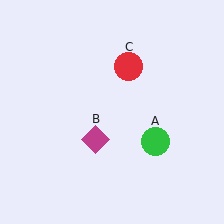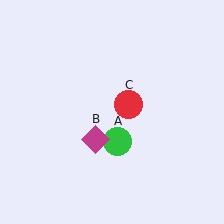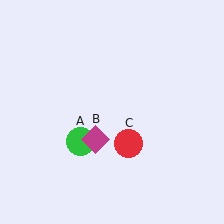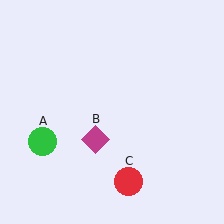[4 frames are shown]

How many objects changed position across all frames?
2 objects changed position: green circle (object A), red circle (object C).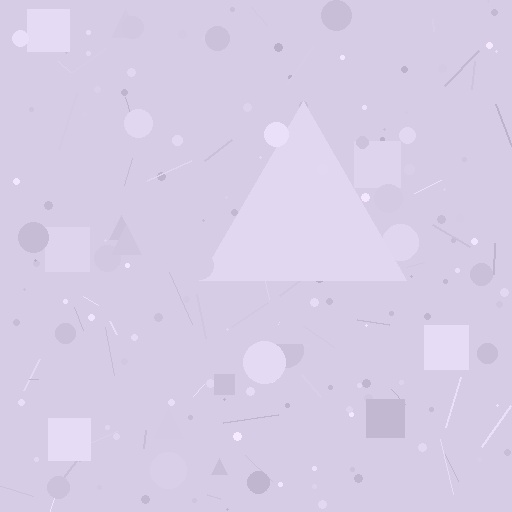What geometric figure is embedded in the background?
A triangle is embedded in the background.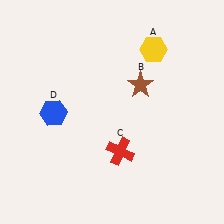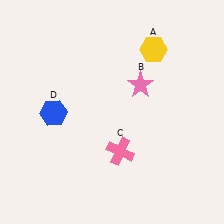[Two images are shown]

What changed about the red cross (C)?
In Image 1, C is red. In Image 2, it changed to pink.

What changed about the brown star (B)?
In Image 1, B is brown. In Image 2, it changed to pink.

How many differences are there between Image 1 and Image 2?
There are 2 differences between the two images.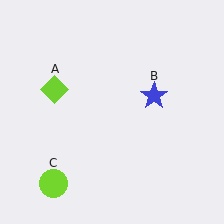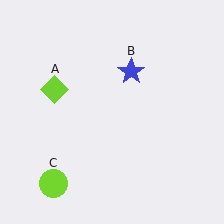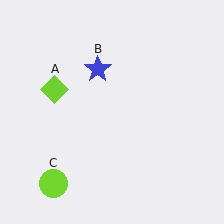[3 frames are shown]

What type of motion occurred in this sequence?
The blue star (object B) rotated counterclockwise around the center of the scene.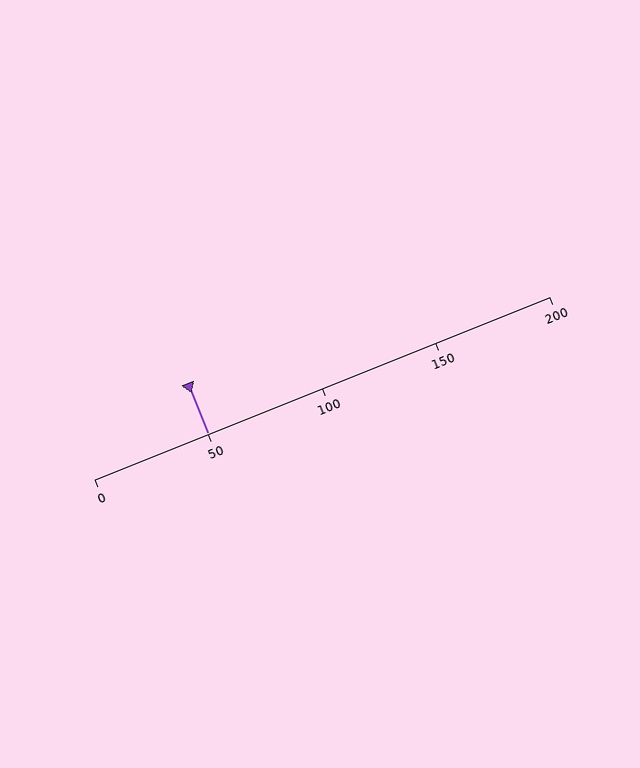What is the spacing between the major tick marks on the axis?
The major ticks are spaced 50 apart.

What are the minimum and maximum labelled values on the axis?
The axis runs from 0 to 200.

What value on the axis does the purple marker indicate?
The marker indicates approximately 50.